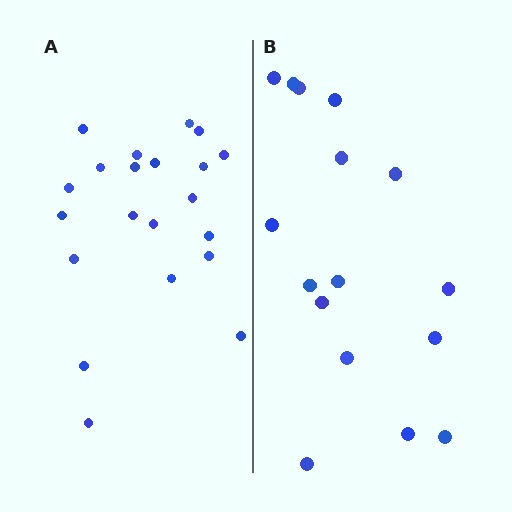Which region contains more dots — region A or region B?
Region A (the left region) has more dots.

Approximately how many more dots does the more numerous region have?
Region A has about 5 more dots than region B.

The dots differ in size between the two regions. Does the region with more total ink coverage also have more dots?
No. Region B has more total ink coverage because its dots are larger, but region A actually contains more individual dots. Total area can be misleading — the number of items is what matters here.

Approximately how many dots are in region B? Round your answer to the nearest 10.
About 20 dots. (The exact count is 16, which rounds to 20.)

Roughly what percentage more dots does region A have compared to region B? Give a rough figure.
About 30% more.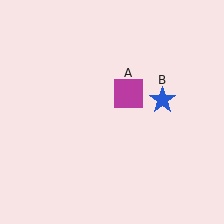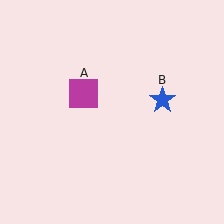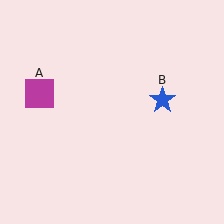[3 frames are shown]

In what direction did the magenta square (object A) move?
The magenta square (object A) moved left.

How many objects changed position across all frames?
1 object changed position: magenta square (object A).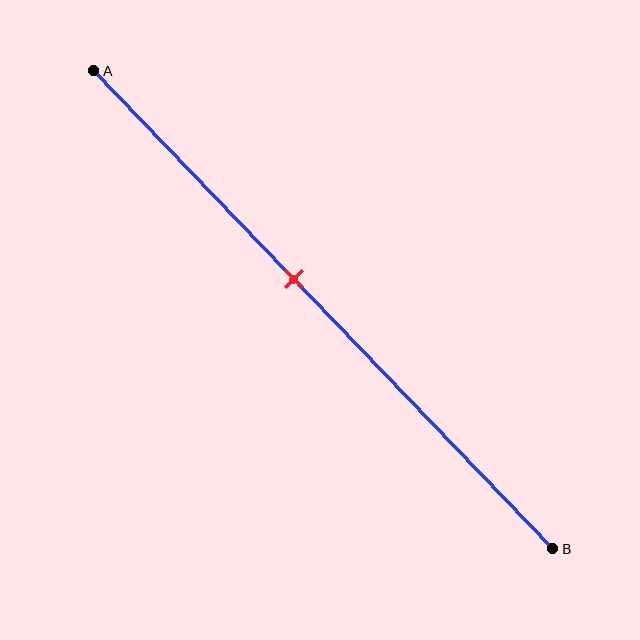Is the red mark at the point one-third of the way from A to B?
No, the mark is at about 45% from A, not at the 33% one-third point.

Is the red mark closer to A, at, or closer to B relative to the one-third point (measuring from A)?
The red mark is closer to point B than the one-third point of segment AB.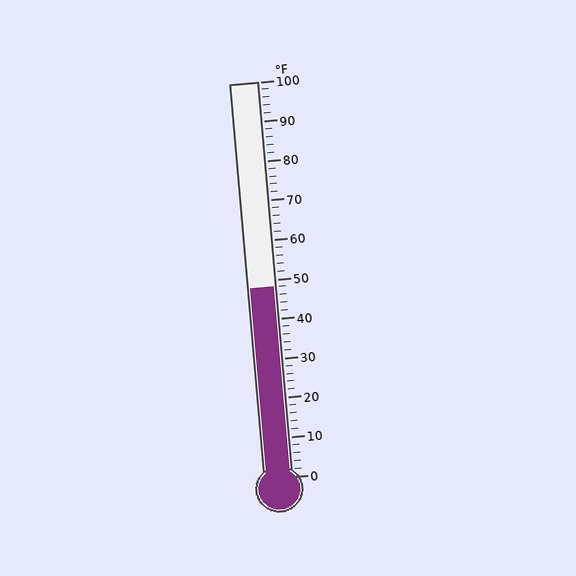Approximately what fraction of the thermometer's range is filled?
The thermometer is filled to approximately 50% of its range.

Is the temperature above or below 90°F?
The temperature is below 90°F.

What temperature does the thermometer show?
The thermometer shows approximately 48°F.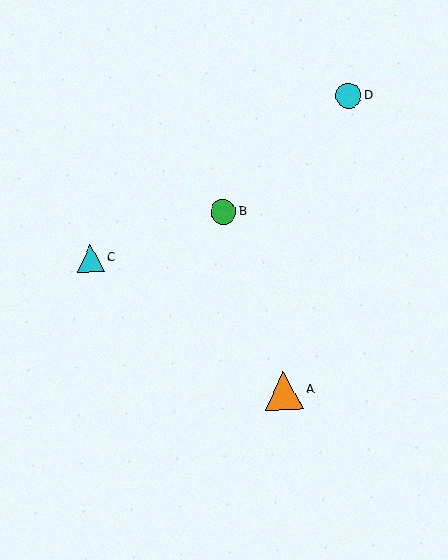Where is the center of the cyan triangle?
The center of the cyan triangle is at (90, 259).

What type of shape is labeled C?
Shape C is a cyan triangle.